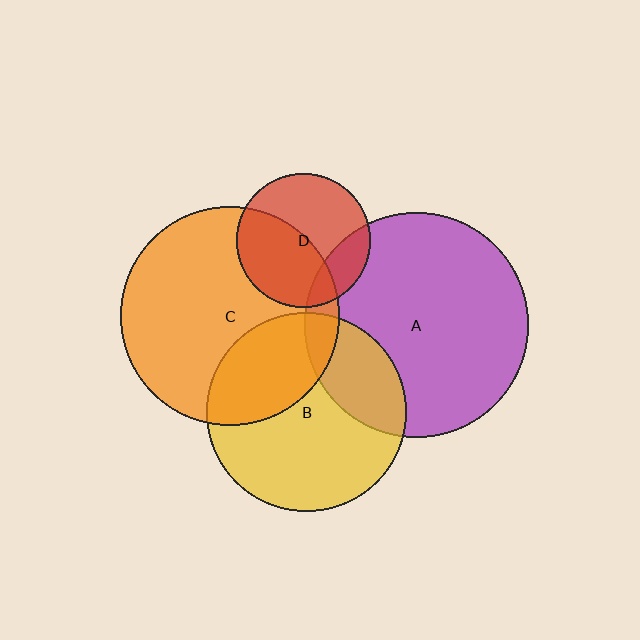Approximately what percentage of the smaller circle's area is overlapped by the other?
Approximately 25%.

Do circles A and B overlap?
Yes.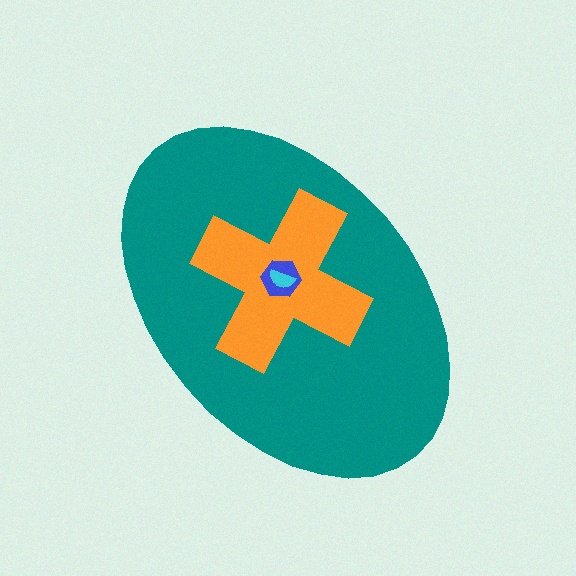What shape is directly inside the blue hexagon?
The cyan semicircle.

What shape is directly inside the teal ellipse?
The orange cross.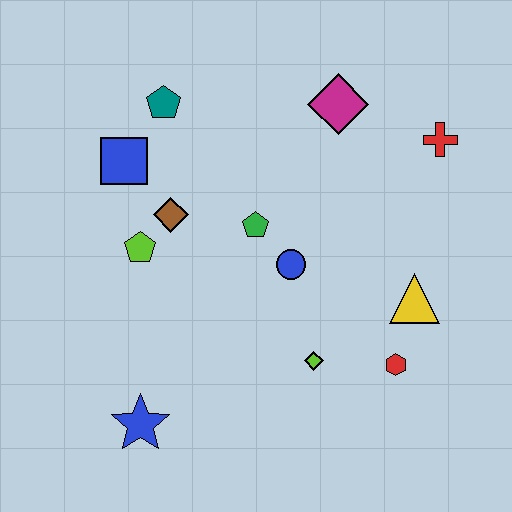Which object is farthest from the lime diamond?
The teal pentagon is farthest from the lime diamond.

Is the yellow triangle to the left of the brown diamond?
No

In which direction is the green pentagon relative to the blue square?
The green pentagon is to the right of the blue square.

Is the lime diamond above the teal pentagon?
No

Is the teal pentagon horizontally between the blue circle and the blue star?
Yes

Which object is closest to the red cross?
The magenta diamond is closest to the red cross.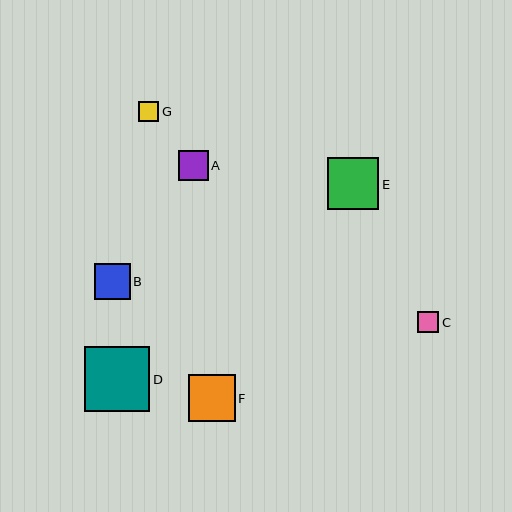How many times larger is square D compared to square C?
Square D is approximately 3.0 times the size of square C.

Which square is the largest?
Square D is the largest with a size of approximately 65 pixels.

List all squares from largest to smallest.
From largest to smallest: D, E, F, B, A, C, G.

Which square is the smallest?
Square G is the smallest with a size of approximately 20 pixels.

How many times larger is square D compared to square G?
Square D is approximately 3.2 times the size of square G.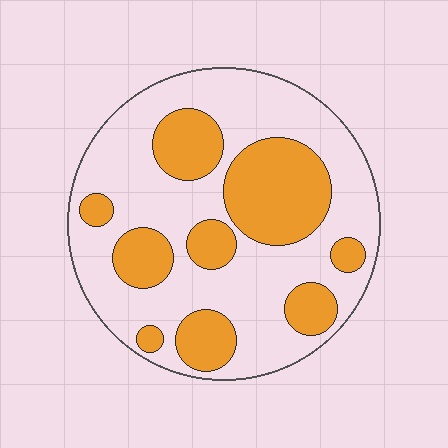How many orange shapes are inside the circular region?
9.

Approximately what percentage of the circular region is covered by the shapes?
Approximately 35%.